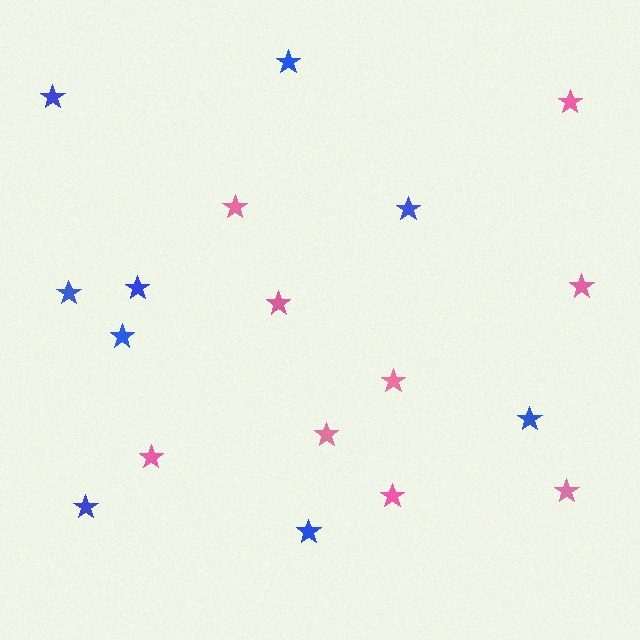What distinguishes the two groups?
There are 2 groups: one group of blue stars (9) and one group of pink stars (9).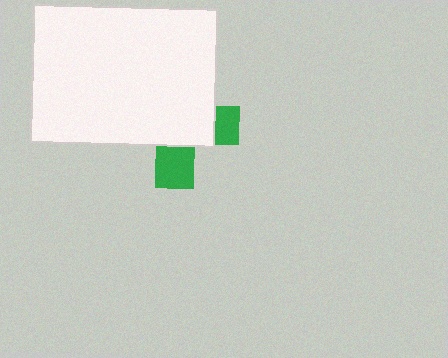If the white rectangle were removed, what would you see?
You would see the complete green cross.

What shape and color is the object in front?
The object in front is a white rectangle.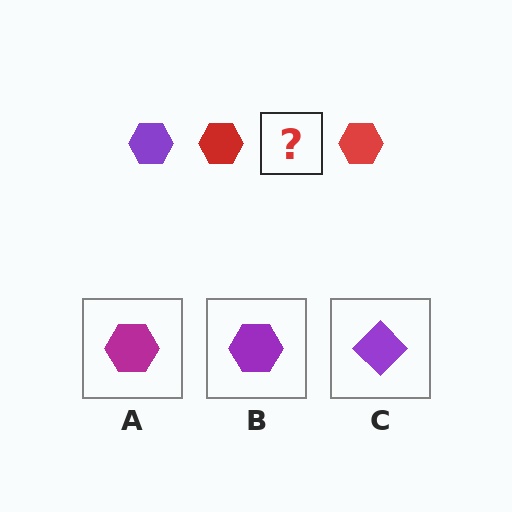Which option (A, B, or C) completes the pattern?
B.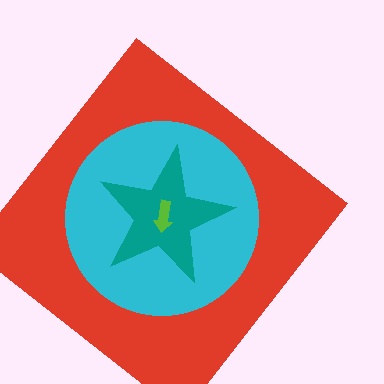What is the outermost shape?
The red diamond.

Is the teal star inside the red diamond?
Yes.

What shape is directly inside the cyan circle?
The teal star.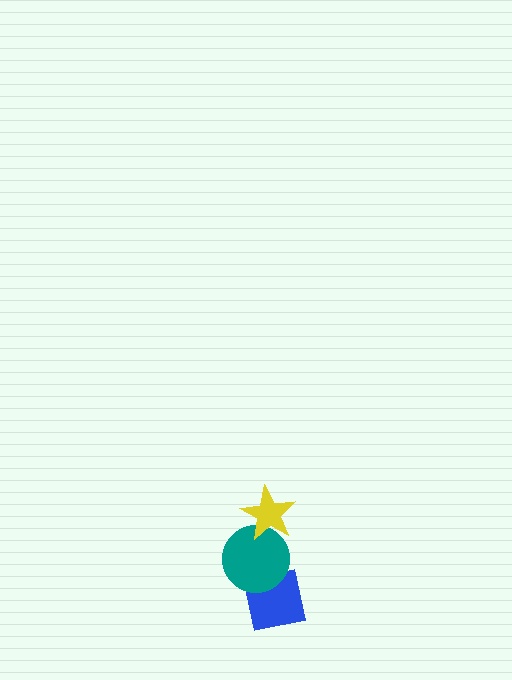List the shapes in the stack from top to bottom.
From top to bottom: the yellow star, the teal circle, the blue square.